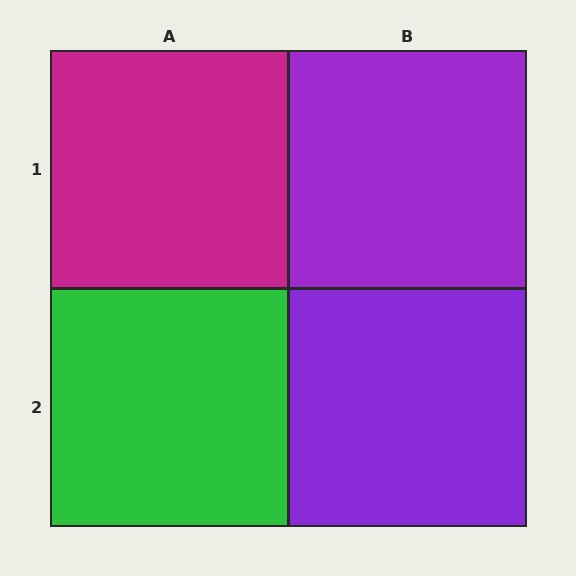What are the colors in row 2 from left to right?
Green, purple.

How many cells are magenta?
1 cell is magenta.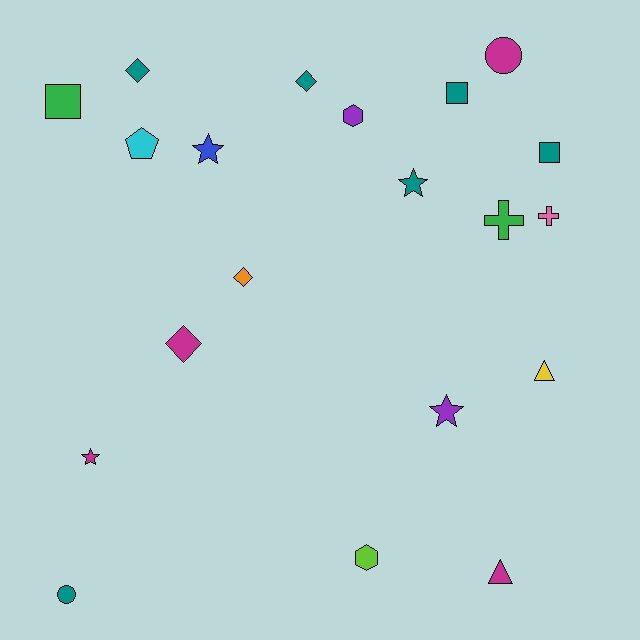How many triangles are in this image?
There are 2 triangles.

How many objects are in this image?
There are 20 objects.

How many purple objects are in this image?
There are 2 purple objects.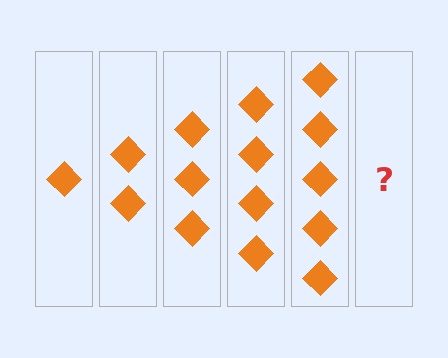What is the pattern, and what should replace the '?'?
The pattern is that each step adds one more diamond. The '?' should be 6 diamonds.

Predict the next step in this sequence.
The next step is 6 diamonds.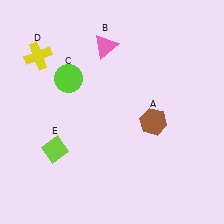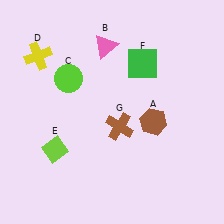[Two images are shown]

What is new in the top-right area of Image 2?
A green square (F) was added in the top-right area of Image 2.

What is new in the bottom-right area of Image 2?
A brown cross (G) was added in the bottom-right area of Image 2.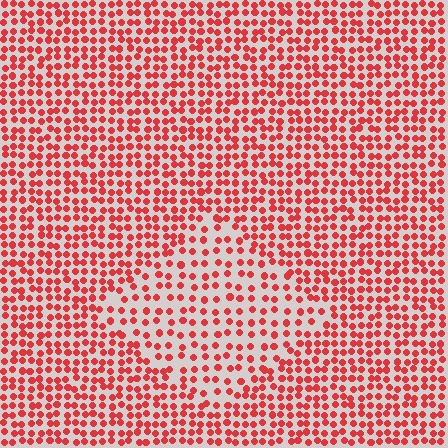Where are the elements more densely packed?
The elements are more densely packed outside the diamond boundary.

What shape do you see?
I see a diamond.